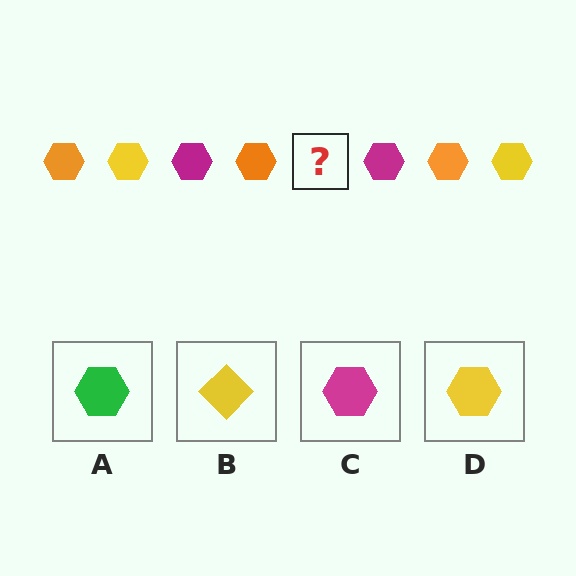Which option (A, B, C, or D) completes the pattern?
D.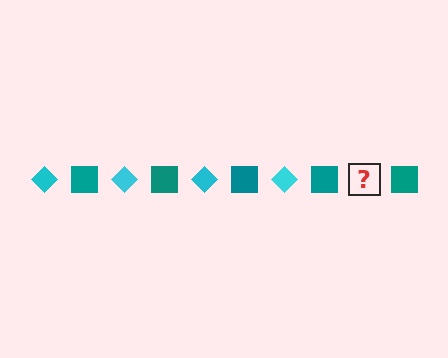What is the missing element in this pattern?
The missing element is a cyan diamond.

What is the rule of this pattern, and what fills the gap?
The rule is that the pattern alternates between cyan diamond and teal square. The gap should be filled with a cyan diamond.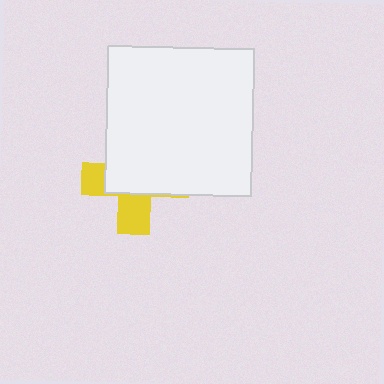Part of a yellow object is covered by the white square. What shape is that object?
It is a cross.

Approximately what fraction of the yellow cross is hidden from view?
Roughly 64% of the yellow cross is hidden behind the white square.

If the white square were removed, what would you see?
You would see the complete yellow cross.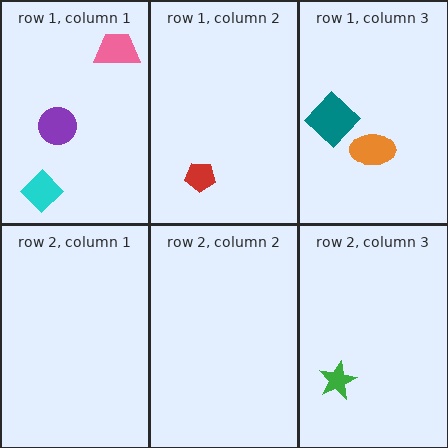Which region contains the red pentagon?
The row 1, column 2 region.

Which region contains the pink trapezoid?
The row 1, column 1 region.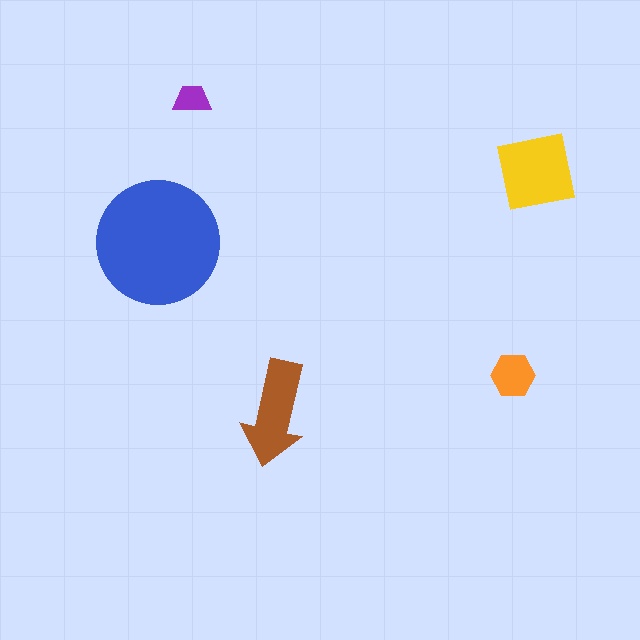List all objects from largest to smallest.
The blue circle, the yellow square, the brown arrow, the orange hexagon, the purple trapezoid.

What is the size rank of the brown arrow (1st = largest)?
3rd.